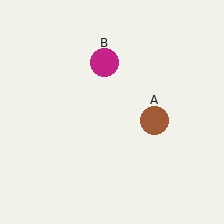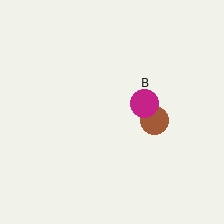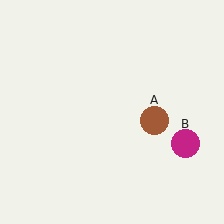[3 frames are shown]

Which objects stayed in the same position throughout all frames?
Brown circle (object A) remained stationary.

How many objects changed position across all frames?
1 object changed position: magenta circle (object B).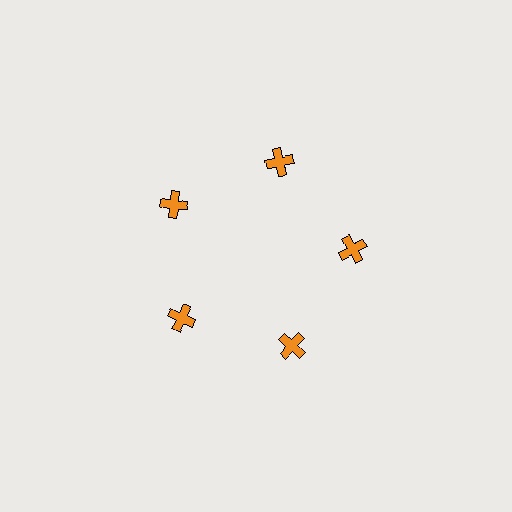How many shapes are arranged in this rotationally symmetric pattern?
There are 5 shapes, arranged in 5 groups of 1.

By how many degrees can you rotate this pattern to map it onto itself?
The pattern maps onto itself every 72 degrees of rotation.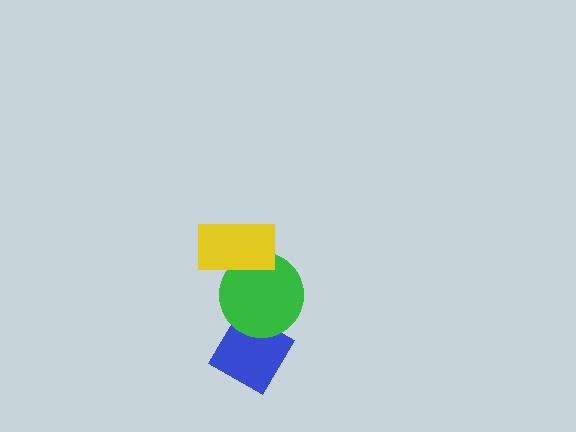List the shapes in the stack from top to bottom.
From top to bottom: the yellow rectangle, the green circle, the blue diamond.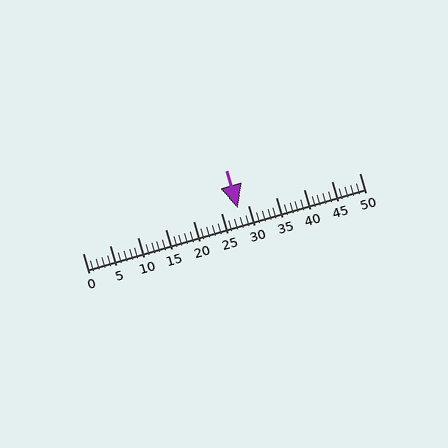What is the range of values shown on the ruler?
The ruler shows values from 0 to 50.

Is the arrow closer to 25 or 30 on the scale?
The arrow is closer to 30.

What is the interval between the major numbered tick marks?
The major tick marks are spaced 5 units apart.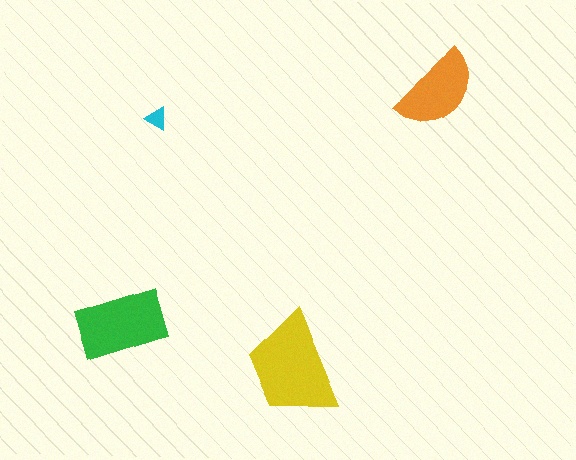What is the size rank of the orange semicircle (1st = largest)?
3rd.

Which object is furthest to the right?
The orange semicircle is rightmost.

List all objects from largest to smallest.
The yellow trapezoid, the green rectangle, the orange semicircle, the cyan triangle.